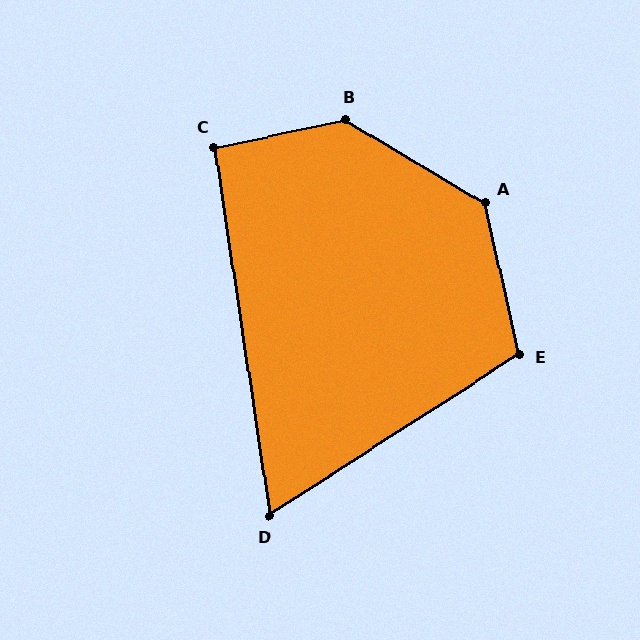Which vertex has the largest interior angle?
B, at approximately 137 degrees.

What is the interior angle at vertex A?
Approximately 134 degrees (obtuse).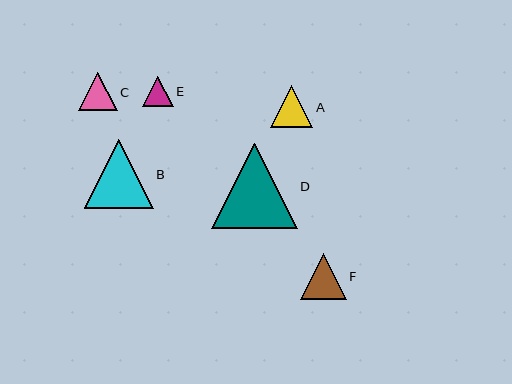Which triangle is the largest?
Triangle D is the largest with a size of approximately 86 pixels.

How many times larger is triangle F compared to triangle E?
Triangle F is approximately 1.5 times the size of triangle E.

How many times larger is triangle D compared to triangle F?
Triangle D is approximately 1.9 times the size of triangle F.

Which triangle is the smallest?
Triangle E is the smallest with a size of approximately 30 pixels.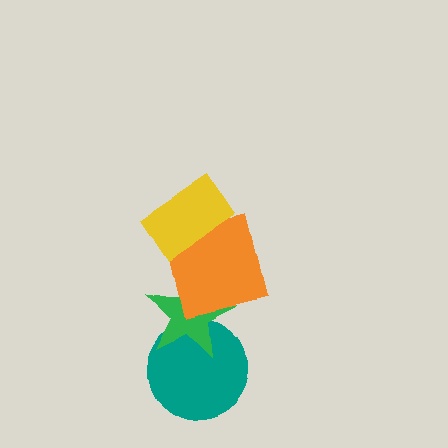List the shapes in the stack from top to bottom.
From top to bottom: the yellow rectangle, the orange square, the green star, the teal circle.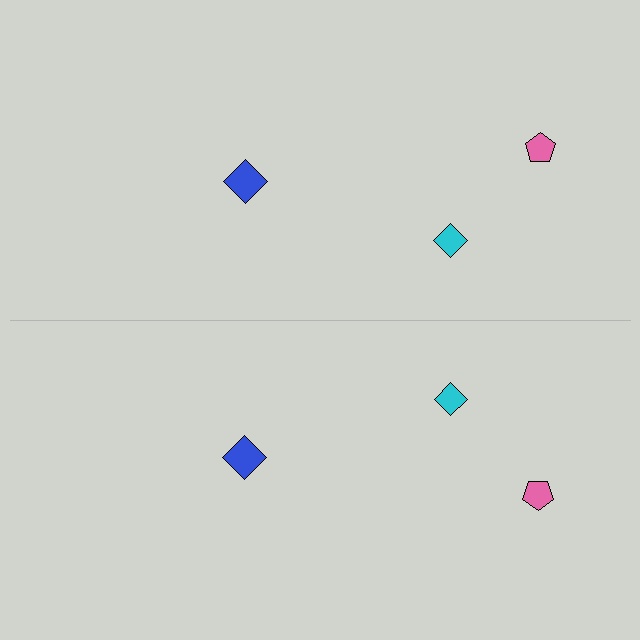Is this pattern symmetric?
Yes, this pattern has bilateral (reflection) symmetry.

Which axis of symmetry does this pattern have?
The pattern has a horizontal axis of symmetry running through the center of the image.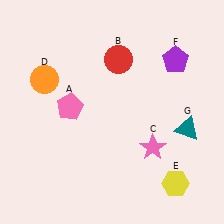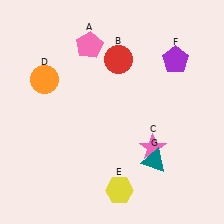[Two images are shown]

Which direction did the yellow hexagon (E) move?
The yellow hexagon (E) moved left.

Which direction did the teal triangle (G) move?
The teal triangle (G) moved left.